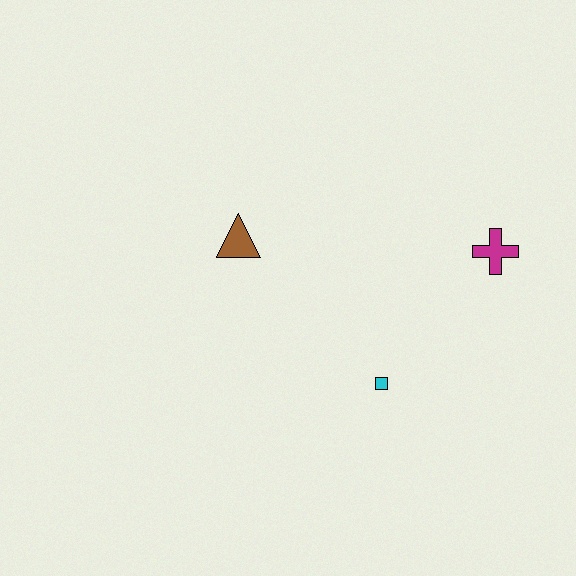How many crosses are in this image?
There is 1 cross.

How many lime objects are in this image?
There are no lime objects.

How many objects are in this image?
There are 3 objects.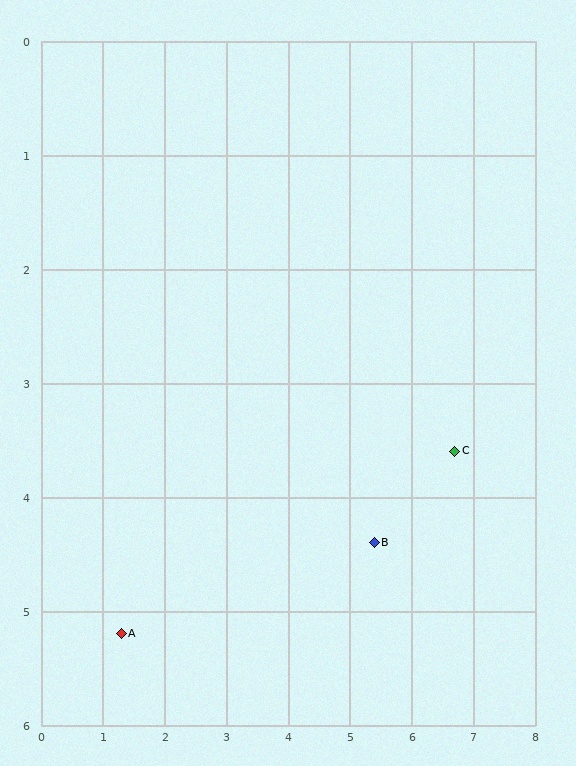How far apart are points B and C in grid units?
Points B and C are about 1.5 grid units apart.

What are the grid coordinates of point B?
Point B is at approximately (5.4, 4.4).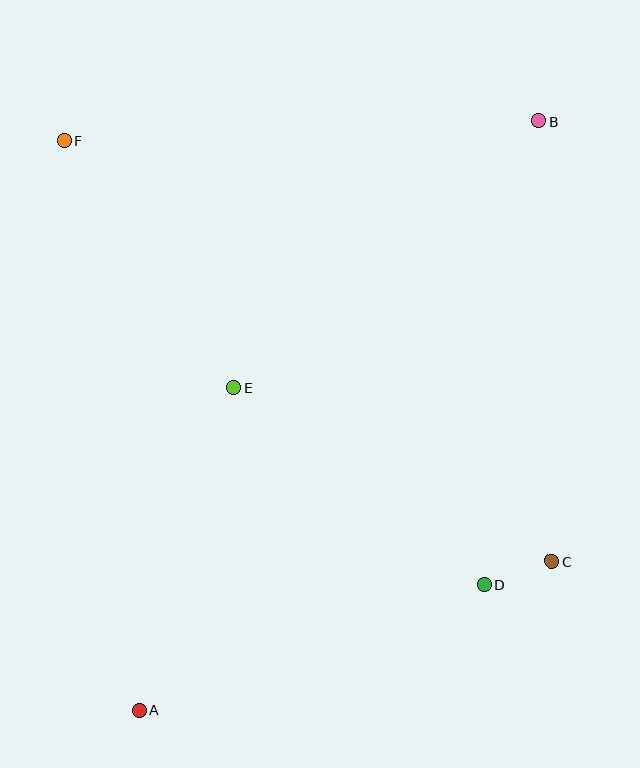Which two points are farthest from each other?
Points A and B are farthest from each other.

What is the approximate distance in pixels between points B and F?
The distance between B and F is approximately 475 pixels.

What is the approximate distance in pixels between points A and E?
The distance between A and E is approximately 336 pixels.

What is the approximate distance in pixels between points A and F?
The distance between A and F is approximately 574 pixels.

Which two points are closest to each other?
Points C and D are closest to each other.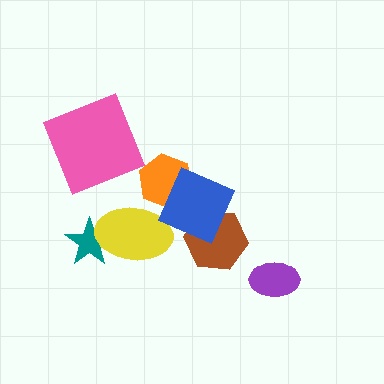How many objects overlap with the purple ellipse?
0 objects overlap with the purple ellipse.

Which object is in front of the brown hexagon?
The blue square is in front of the brown hexagon.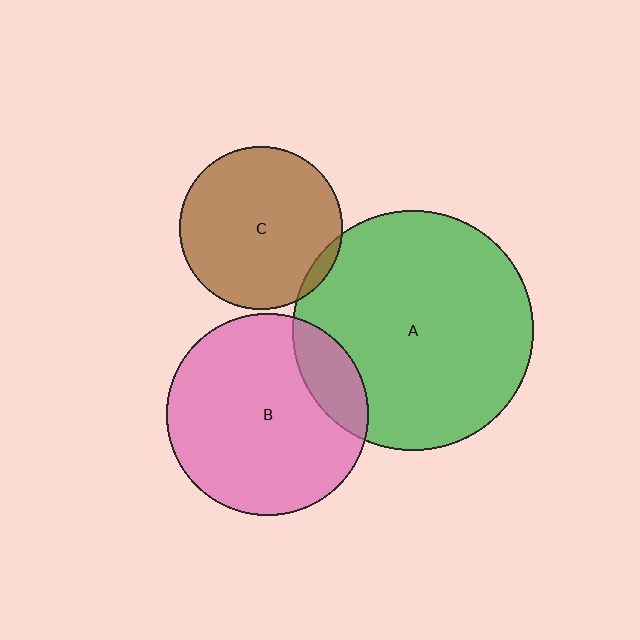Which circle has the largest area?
Circle A (green).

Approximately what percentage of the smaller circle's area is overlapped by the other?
Approximately 5%.